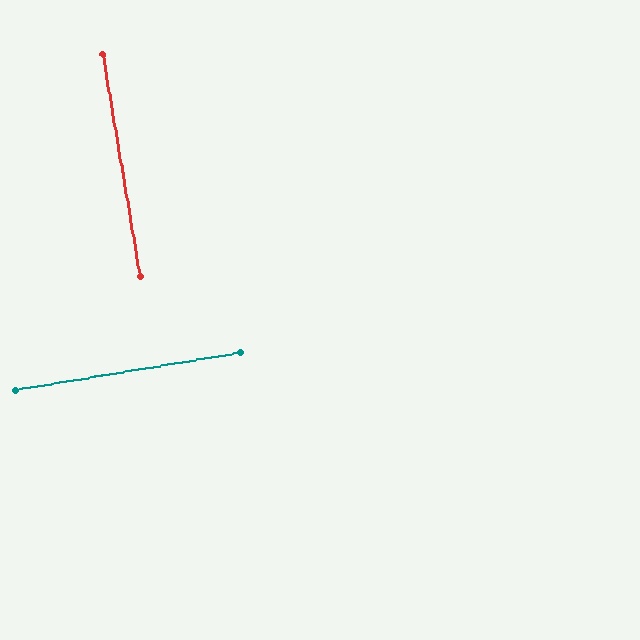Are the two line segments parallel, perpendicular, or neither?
Perpendicular — they meet at approximately 90°.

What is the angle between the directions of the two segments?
Approximately 90 degrees.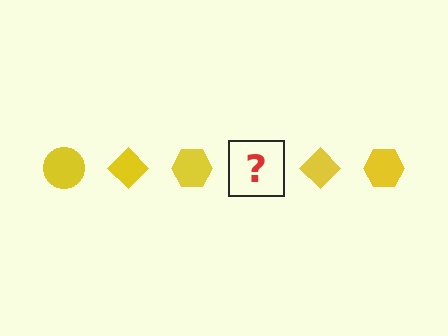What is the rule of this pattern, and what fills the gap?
The rule is that the pattern cycles through circle, diamond, hexagon shapes in yellow. The gap should be filled with a yellow circle.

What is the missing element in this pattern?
The missing element is a yellow circle.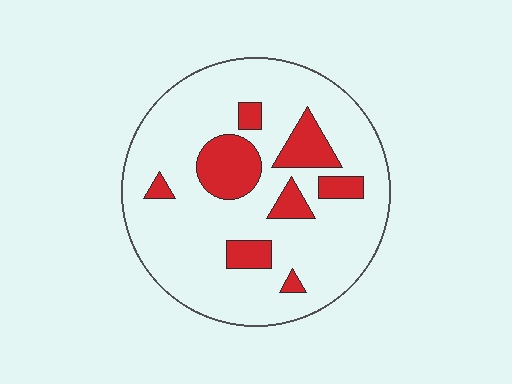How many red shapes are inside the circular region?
8.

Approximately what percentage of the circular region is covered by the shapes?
Approximately 20%.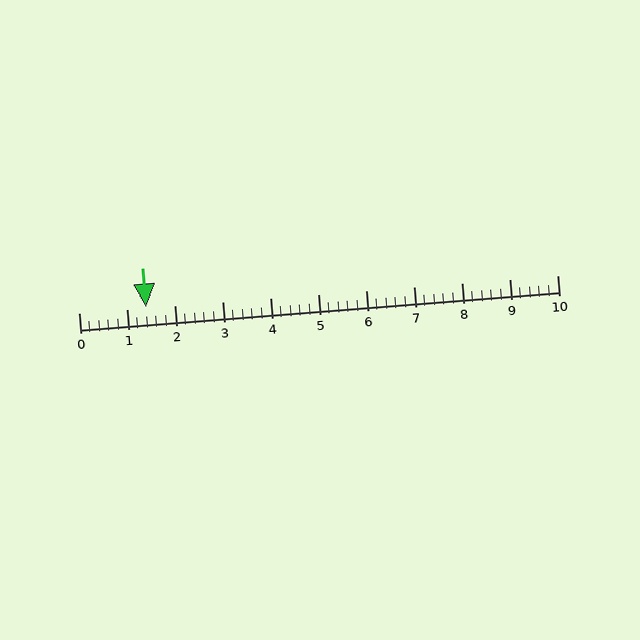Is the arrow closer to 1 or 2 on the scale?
The arrow is closer to 1.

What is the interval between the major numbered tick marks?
The major tick marks are spaced 1 units apart.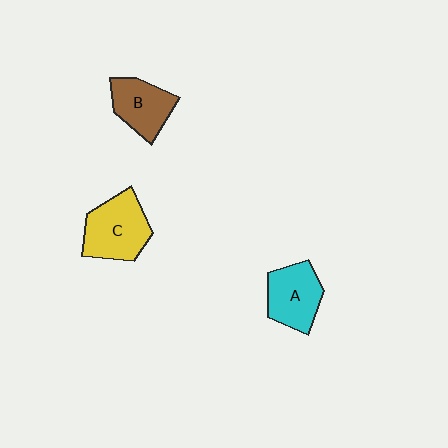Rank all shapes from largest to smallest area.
From largest to smallest: C (yellow), A (cyan), B (brown).